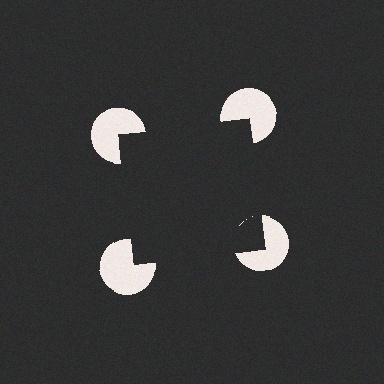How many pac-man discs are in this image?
There are 4 — one at each vertex of the illusory square.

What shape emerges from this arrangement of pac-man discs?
An illusory square — its edges are inferred from the aligned wedge cuts in the pac-man discs, not physically drawn.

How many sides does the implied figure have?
4 sides.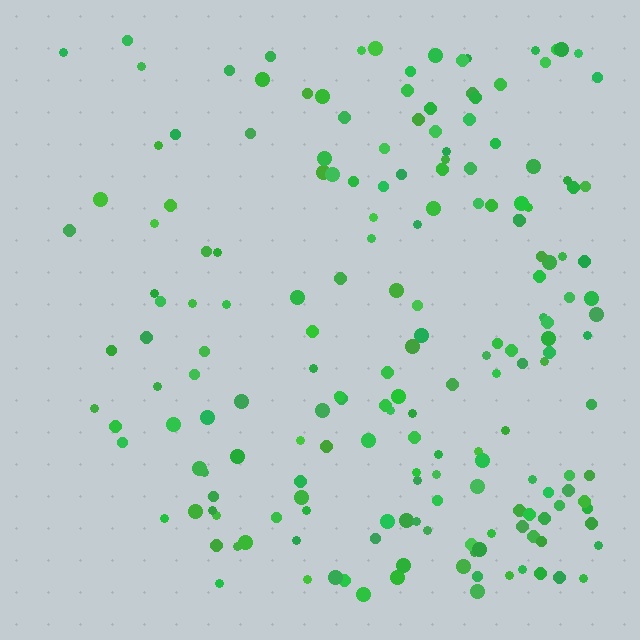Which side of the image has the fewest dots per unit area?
The left.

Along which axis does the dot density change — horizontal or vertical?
Horizontal.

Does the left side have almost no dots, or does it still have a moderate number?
Still a moderate number, just noticeably fewer than the right.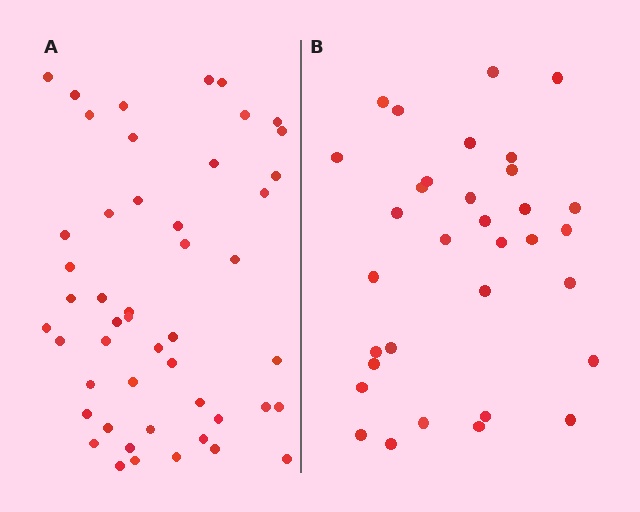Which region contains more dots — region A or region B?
Region A (the left region) has more dots.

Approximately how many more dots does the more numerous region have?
Region A has approximately 15 more dots than region B.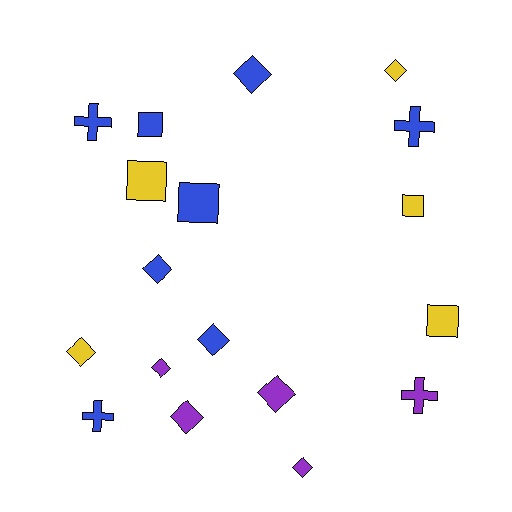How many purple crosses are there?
There is 1 purple cross.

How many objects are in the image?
There are 18 objects.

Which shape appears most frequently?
Diamond, with 9 objects.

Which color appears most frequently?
Blue, with 8 objects.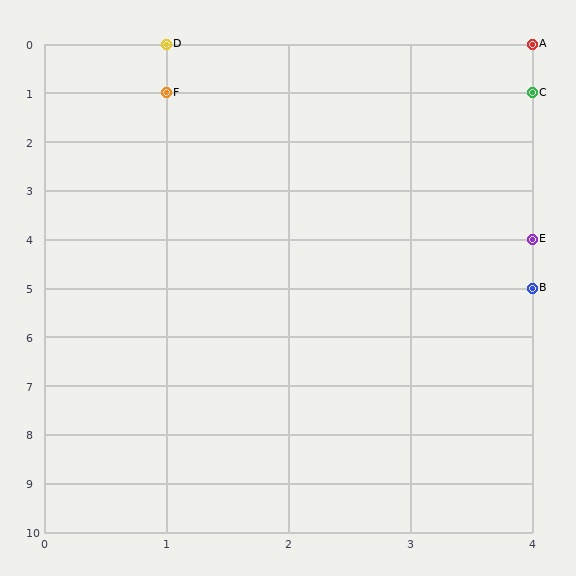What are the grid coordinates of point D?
Point D is at grid coordinates (1, 0).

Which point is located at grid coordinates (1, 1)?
Point F is at (1, 1).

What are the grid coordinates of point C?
Point C is at grid coordinates (4, 1).